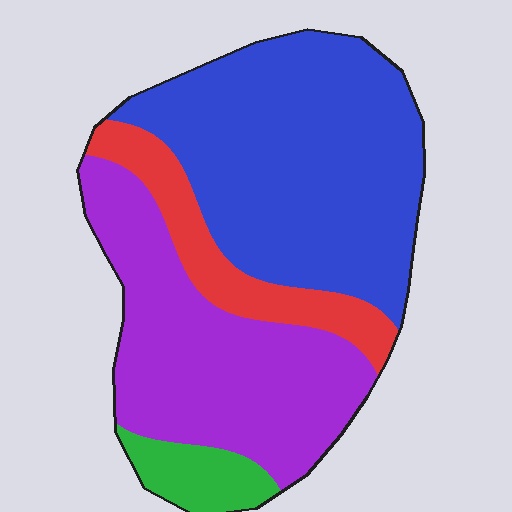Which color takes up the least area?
Green, at roughly 5%.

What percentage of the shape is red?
Red takes up about one eighth (1/8) of the shape.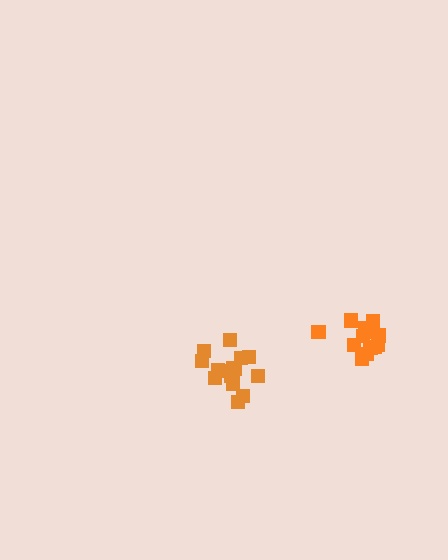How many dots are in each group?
Group 1: 16 dots, Group 2: 13 dots (29 total).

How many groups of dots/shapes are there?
There are 2 groups.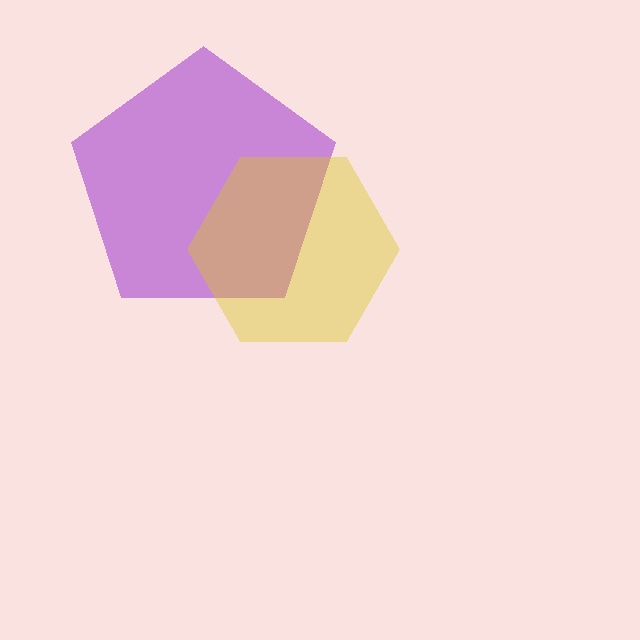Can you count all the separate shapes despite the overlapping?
Yes, there are 2 separate shapes.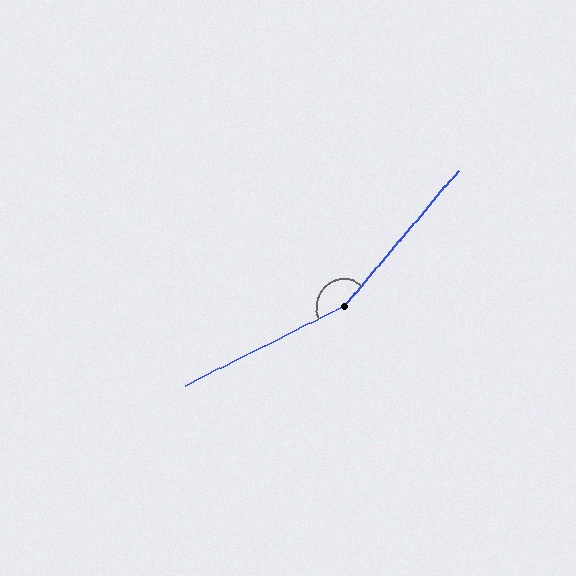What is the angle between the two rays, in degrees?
Approximately 157 degrees.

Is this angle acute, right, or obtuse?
It is obtuse.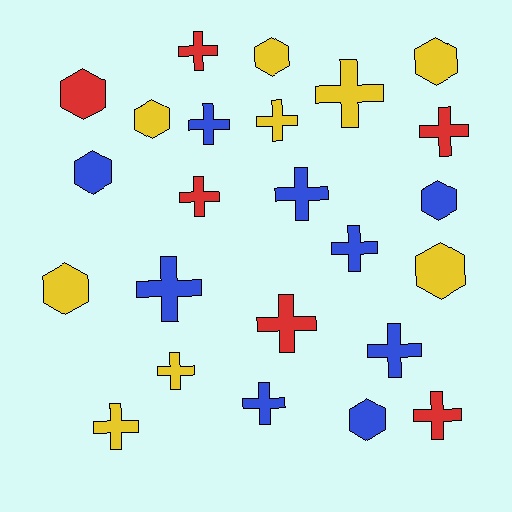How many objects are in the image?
There are 24 objects.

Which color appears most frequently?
Yellow, with 9 objects.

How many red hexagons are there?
There is 1 red hexagon.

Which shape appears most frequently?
Cross, with 15 objects.